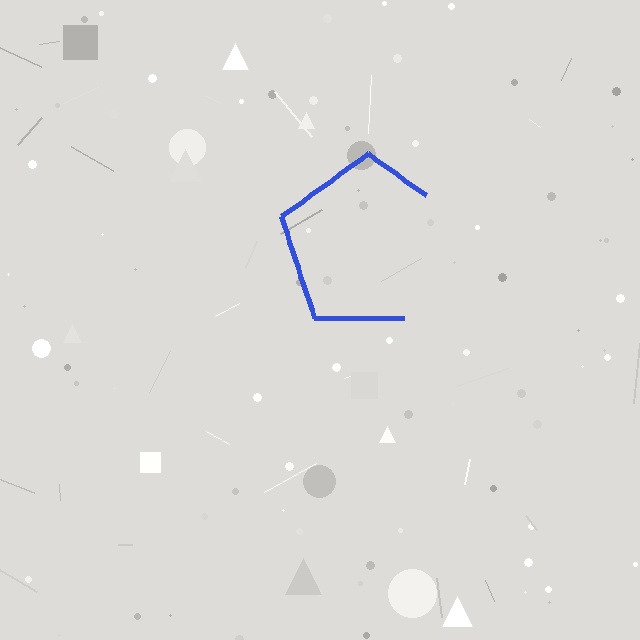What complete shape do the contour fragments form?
The contour fragments form a pentagon.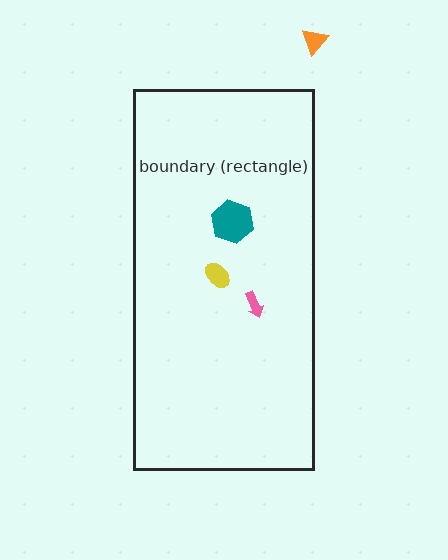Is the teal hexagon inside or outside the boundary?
Inside.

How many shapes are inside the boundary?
3 inside, 1 outside.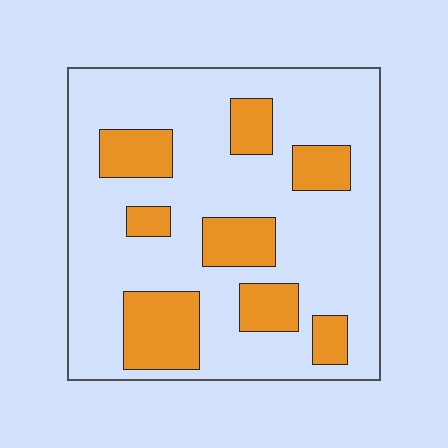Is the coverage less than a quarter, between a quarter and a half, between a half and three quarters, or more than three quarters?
Between a quarter and a half.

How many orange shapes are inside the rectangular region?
8.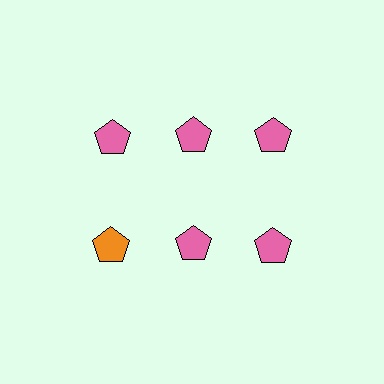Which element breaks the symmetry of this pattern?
The orange pentagon in the second row, leftmost column breaks the symmetry. All other shapes are pink pentagons.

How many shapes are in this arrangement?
There are 6 shapes arranged in a grid pattern.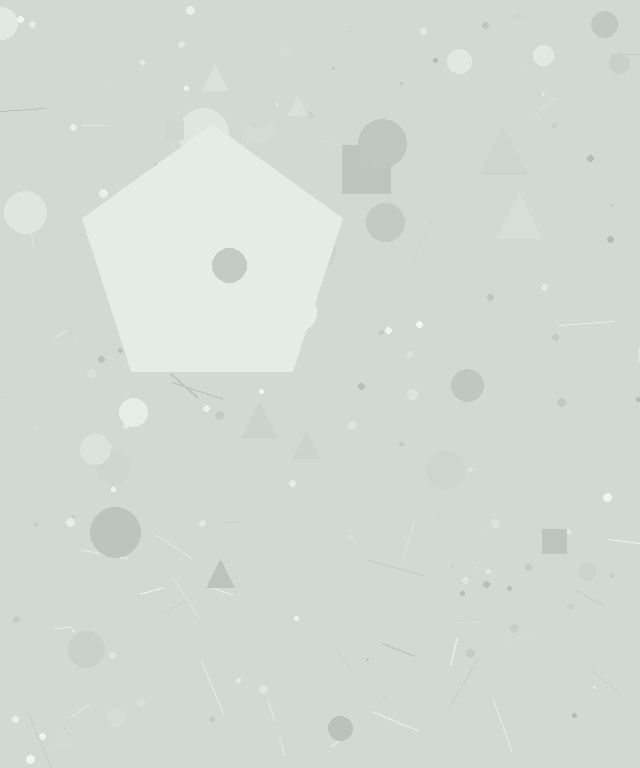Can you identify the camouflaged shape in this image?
The camouflaged shape is a pentagon.